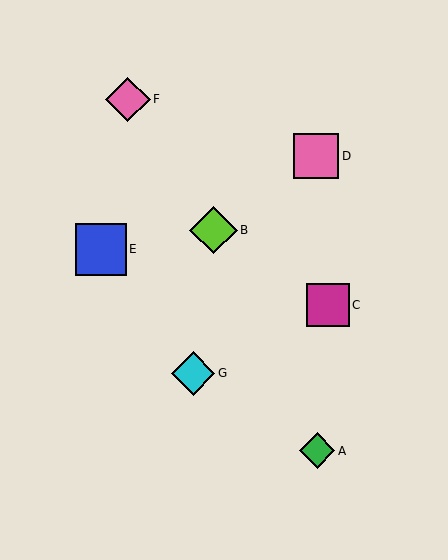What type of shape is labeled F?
Shape F is a pink diamond.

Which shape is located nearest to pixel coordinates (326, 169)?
The pink square (labeled D) at (316, 156) is nearest to that location.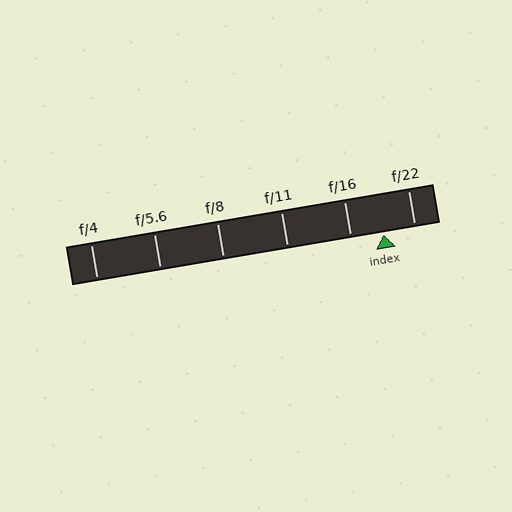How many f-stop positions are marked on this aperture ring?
There are 6 f-stop positions marked.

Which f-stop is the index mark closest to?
The index mark is closest to f/22.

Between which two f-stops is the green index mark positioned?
The index mark is between f/16 and f/22.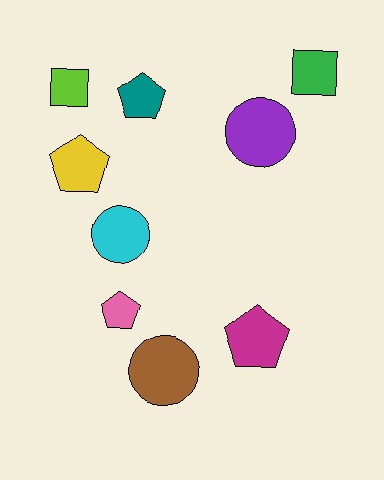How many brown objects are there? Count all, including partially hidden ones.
There is 1 brown object.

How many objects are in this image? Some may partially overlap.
There are 9 objects.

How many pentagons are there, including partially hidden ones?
There are 4 pentagons.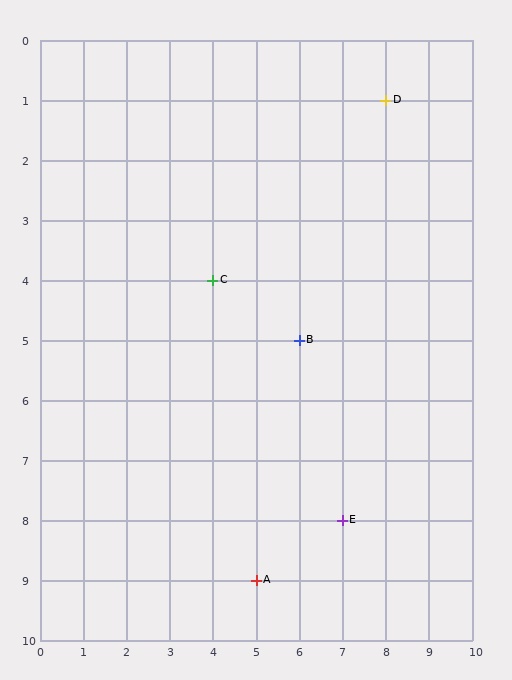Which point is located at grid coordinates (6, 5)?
Point B is at (6, 5).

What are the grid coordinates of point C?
Point C is at grid coordinates (4, 4).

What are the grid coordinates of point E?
Point E is at grid coordinates (7, 8).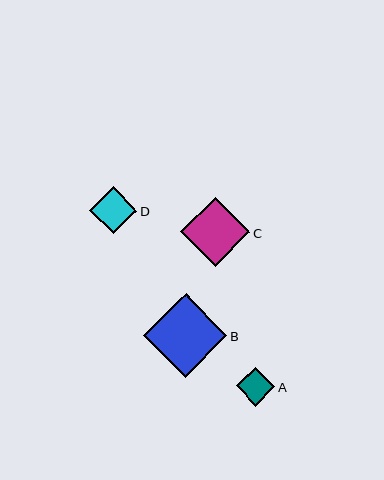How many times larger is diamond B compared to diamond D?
Diamond B is approximately 1.8 times the size of diamond D.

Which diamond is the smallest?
Diamond A is the smallest with a size of approximately 39 pixels.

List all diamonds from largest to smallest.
From largest to smallest: B, C, D, A.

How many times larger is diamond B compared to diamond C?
Diamond B is approximately 1.2 times the size of diamond C.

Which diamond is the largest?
Diamond B is the largest with a size of approximately 84 pixels.